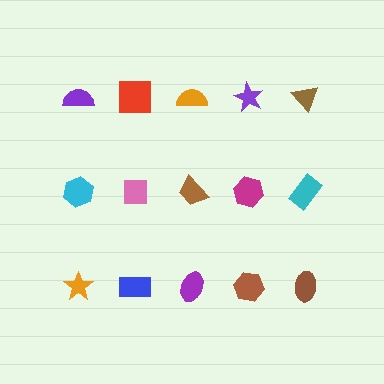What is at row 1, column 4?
A purple star.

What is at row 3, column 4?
A brown hexagon.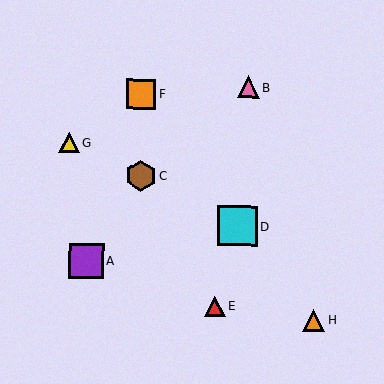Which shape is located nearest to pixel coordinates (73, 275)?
The purple square (labeled A) at (86, 261) is nearest to that location.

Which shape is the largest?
The cyan square (labeled D) is the largest.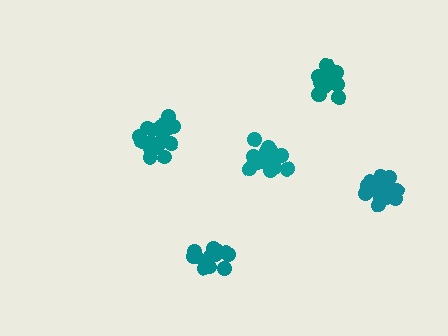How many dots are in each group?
Group 1: 14 dots, Group 2: 19 dots, Group 3: 17 dots, Group 4: 19 dots, Group 5: 15 dots (84 total).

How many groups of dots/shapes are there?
There are 5 groups.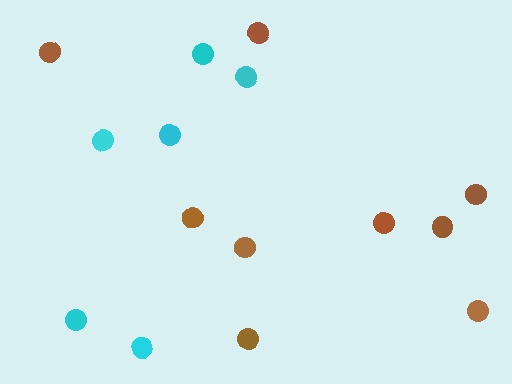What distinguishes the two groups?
There are 2 groups: one group of cyan circles (6) and one group of brown circles (9).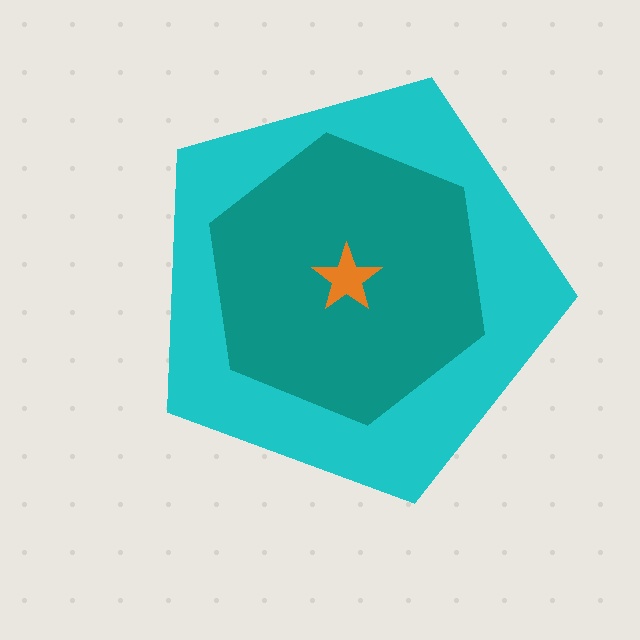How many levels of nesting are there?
3.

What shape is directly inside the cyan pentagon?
The teal hexagon.